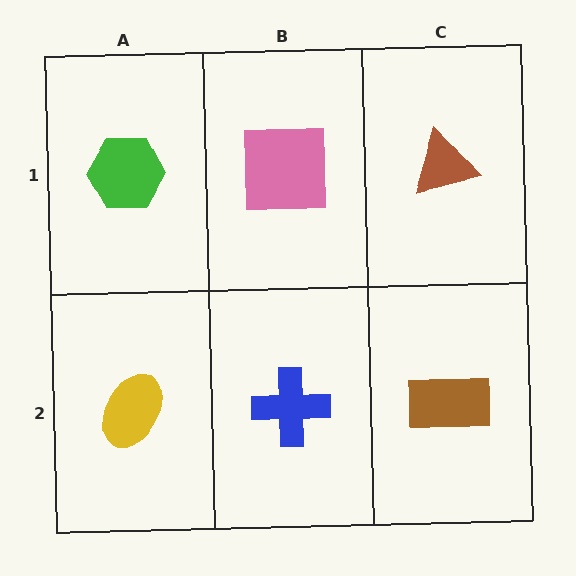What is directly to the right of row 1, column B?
A brown triangle.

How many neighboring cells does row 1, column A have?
2.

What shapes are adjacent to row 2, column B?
A pink square (row 1, column B), a yellow ellipse (row 2, column A), a brown rectangle (row 2, column C).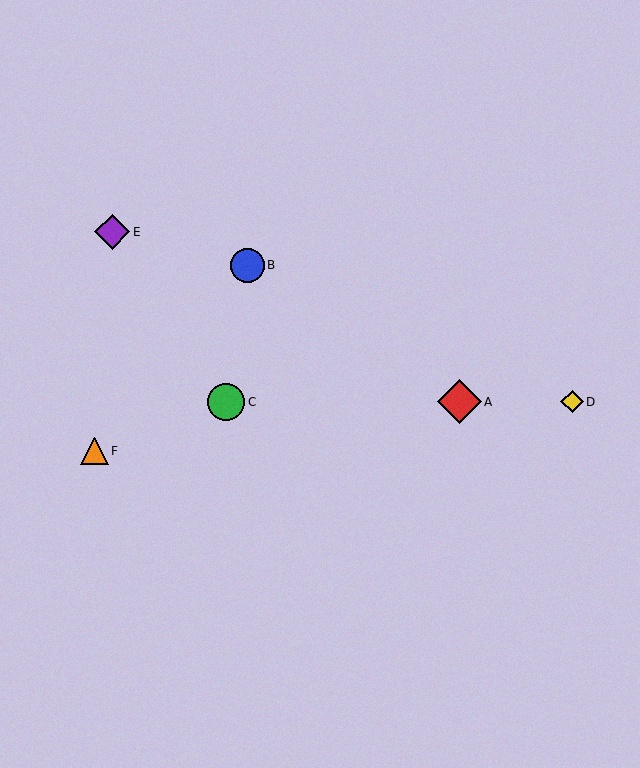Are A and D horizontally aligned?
Yes, both are at y≈402.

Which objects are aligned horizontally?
Objects A, C, D are aligned horizontally.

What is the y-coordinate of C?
Object C is at y≈402.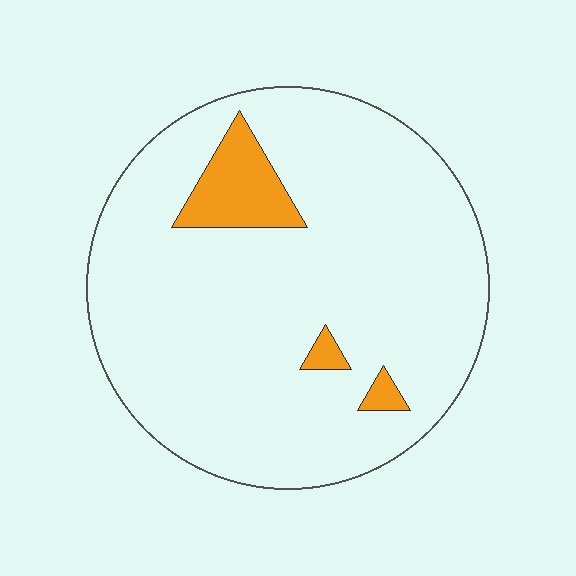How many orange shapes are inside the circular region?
3.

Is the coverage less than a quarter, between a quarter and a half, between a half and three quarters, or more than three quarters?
Less than a quarter.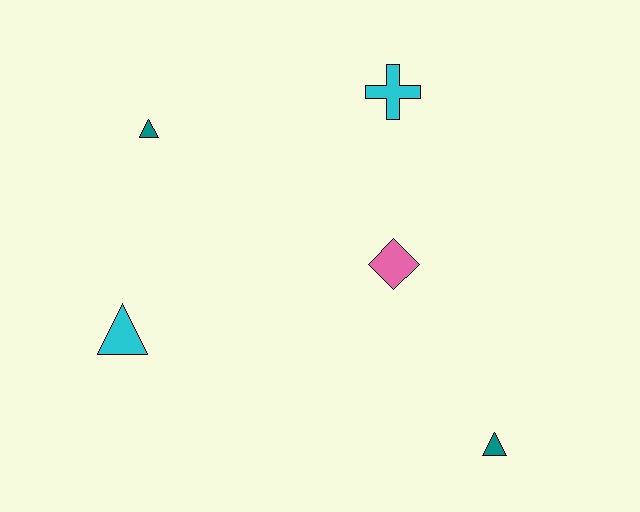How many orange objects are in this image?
There are no orange objects.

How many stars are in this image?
There are no stars.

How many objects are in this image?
There are 5 objects.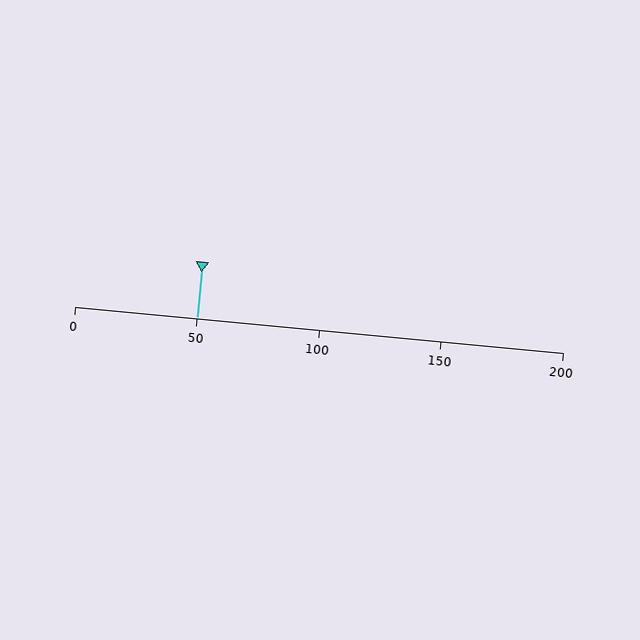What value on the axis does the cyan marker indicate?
The marker indicates approximately 50.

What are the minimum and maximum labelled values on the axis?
The axis runs from 0 to 200.